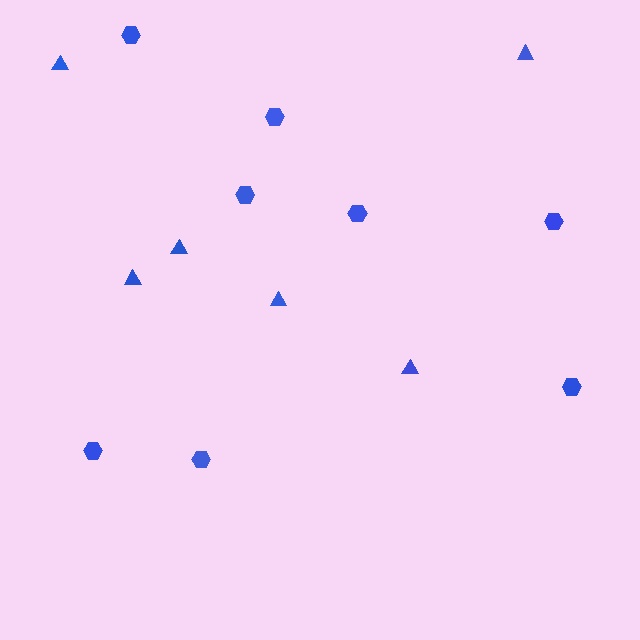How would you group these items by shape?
There are 2 groups: one group of triangles (6) and one group of hexagons (8).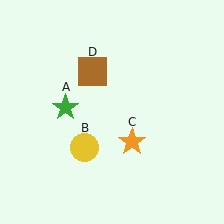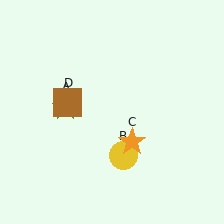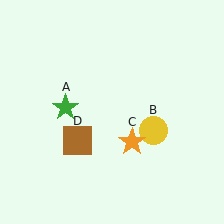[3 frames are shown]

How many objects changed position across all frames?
2 objects changed position: yellow circle (object B), brown square (object D).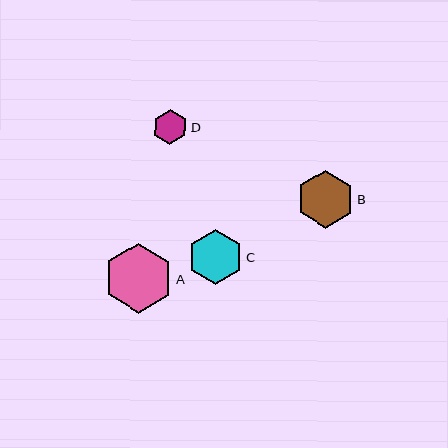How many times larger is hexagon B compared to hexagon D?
Hexagon B is approximately 1.7 times the size of hexagon D.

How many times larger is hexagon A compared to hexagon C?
Hexagon A is approximately 1.3 times the size of hexagon C.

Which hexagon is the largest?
Hexagon A is the largest with a size of approximately 70 pixels.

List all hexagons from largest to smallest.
From largest to smallest: A, B, C, D.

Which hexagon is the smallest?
Hexagon D is the smallest with a size of approximately 35 pixels.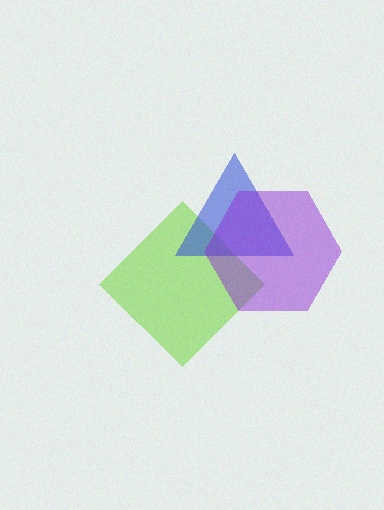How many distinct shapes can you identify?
There are 3 distinct shapes: a lime diamond, a blue triangle, a purple hexagon.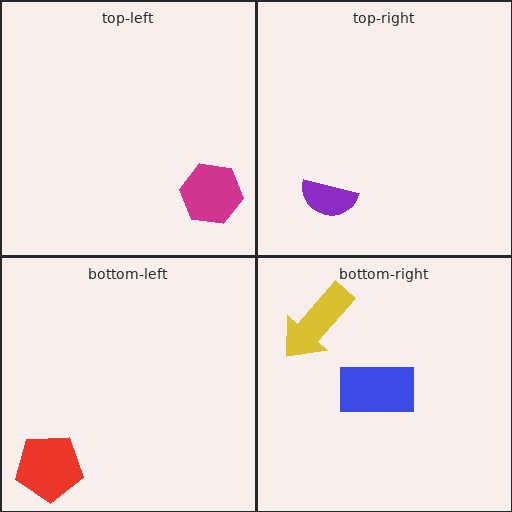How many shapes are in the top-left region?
1.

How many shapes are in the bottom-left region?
1.